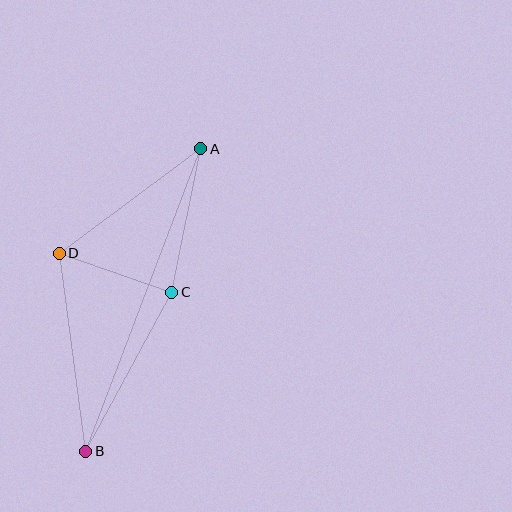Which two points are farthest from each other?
Points A and B are farthest from each other.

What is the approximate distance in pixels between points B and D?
The distance between B and D is approximately 200 pixels.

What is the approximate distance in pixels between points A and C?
The distance between A and C is approximately 146 pixels.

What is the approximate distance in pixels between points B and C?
The distance between B and C is approximately 181 pixels.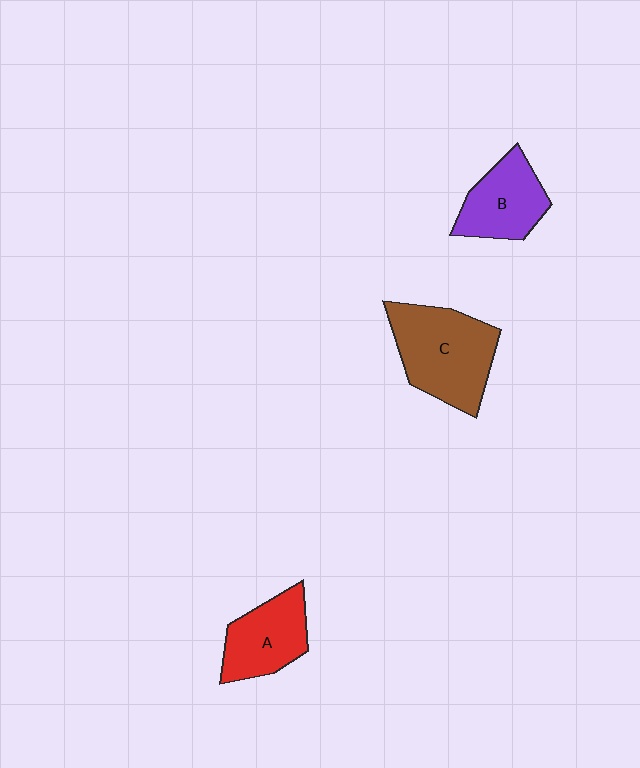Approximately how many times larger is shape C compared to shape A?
Approximately 1.5 times.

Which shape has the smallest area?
Shape B (purple).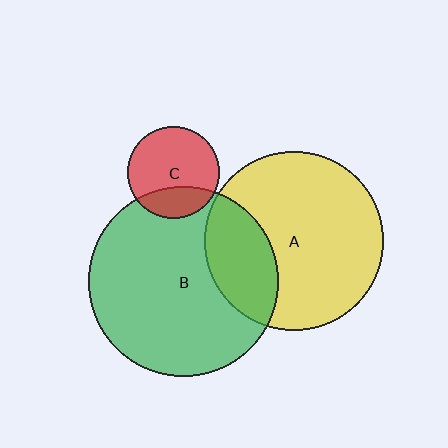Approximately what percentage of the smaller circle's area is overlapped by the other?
Approximately 25%.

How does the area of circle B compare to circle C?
Approximately 4.3 times.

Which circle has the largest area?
Circle B (green).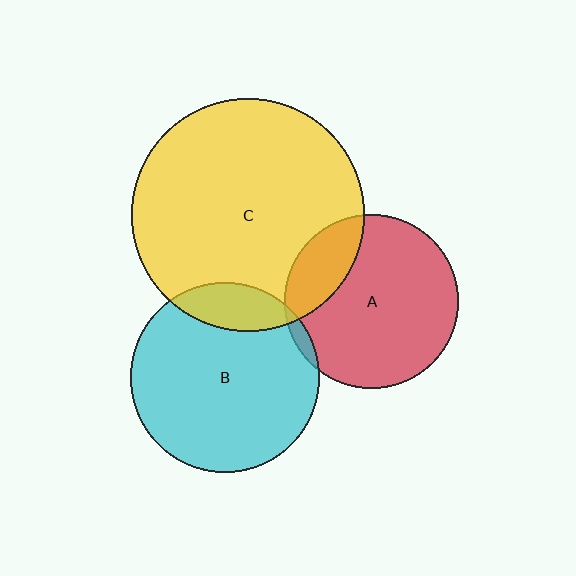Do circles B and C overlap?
Yes.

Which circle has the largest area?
Circle C (yellow).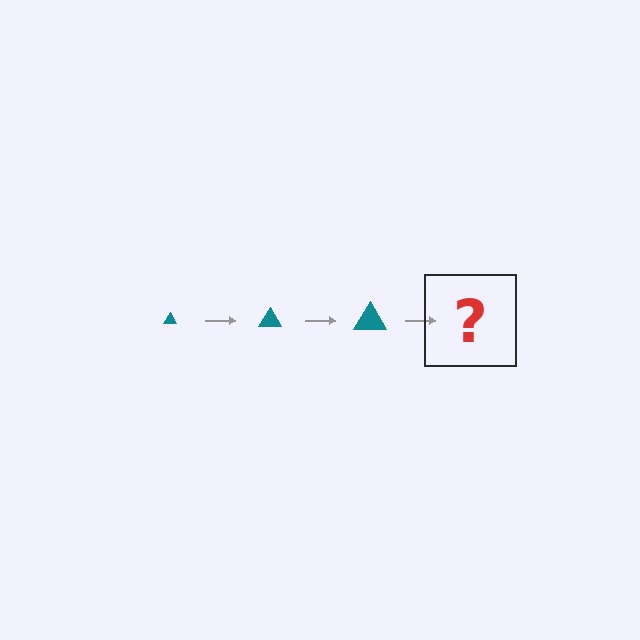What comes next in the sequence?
The next element should be a teal triangle, larger than the previous one.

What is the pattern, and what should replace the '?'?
The pattern is that the triangle gets progressively larger each step. The '?' should be a teal triangle, larger than the previous one.